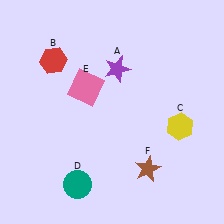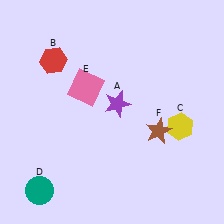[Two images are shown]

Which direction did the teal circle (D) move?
The teal circle (D) moved left.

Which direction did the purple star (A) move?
The purple star (A) moved down.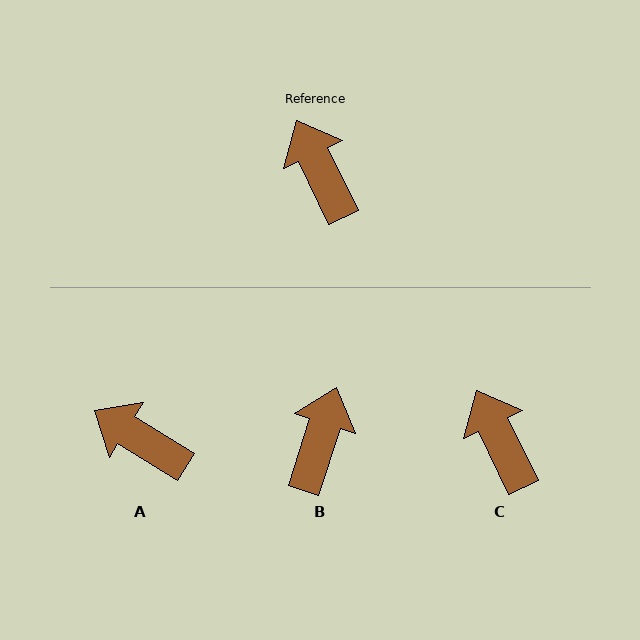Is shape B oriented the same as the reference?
No, it is off by about 44 degrees.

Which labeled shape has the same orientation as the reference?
C.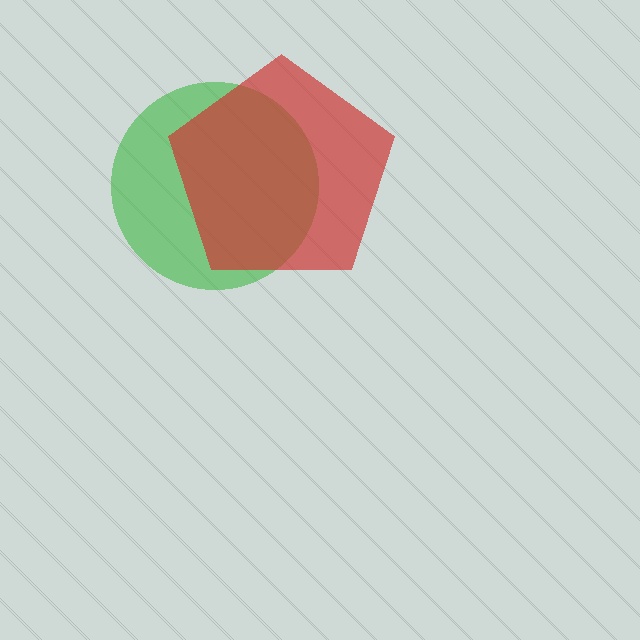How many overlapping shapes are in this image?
There are 2 overlapping shapes in the image.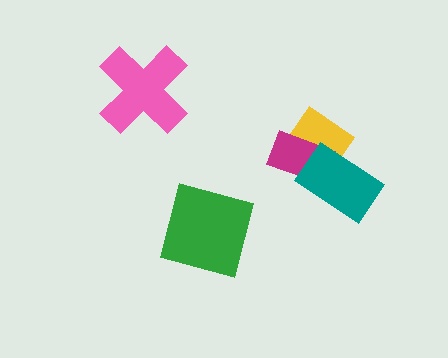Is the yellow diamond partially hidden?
Yes, it is partially covered by another shape.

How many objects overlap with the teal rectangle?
2 objects overlap with the teal rectangle.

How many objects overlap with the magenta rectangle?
2 objects overlap with the magenta rectangle.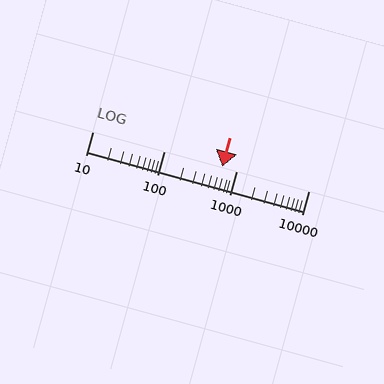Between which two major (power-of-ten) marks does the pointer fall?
The pointer is between 100 and 1000.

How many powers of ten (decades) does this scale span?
The scale spans 3 decades, from 10 to 10000.